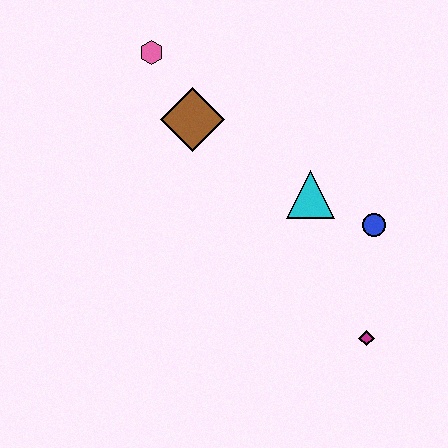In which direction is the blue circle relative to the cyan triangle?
The blue circle is to the right of the cyan triangle.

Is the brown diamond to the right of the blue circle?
No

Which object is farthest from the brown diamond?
The magenta diamond is farthest from the brown diamond.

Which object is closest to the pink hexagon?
The brown diamond is closest to the pink hexagon.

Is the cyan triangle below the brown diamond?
Yes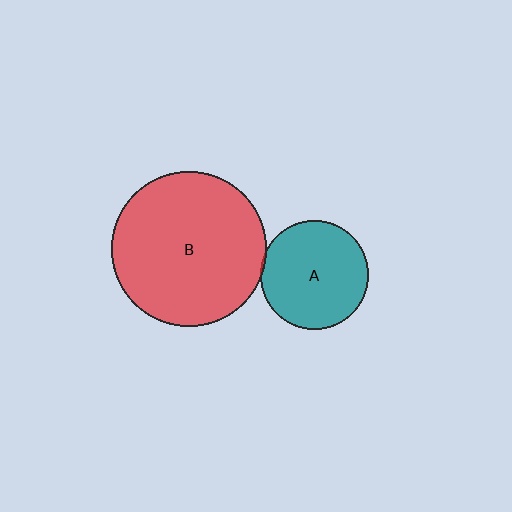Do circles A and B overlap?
Yes.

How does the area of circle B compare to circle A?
Approximately 2.1 times.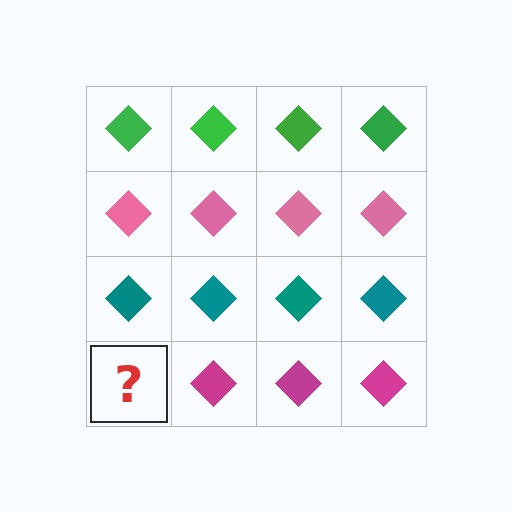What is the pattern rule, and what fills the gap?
The rule is that each row has a consistent color. The gap should be filled with a magenta diamond.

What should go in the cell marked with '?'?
The missing cell should contain a magenta diamond.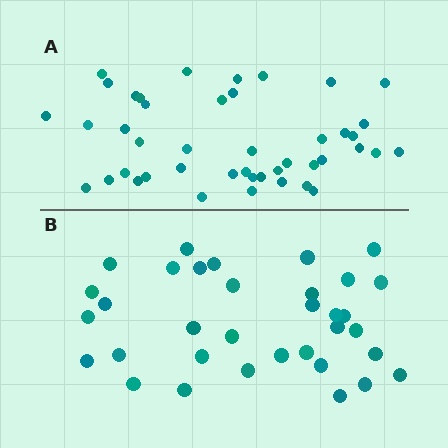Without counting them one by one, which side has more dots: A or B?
Region A (the top region) has more dots.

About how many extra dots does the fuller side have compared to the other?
Region A has roughly 10 or so more dots than region B.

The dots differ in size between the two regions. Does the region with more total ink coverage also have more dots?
No. Region B has more total ink coverage because its dots are larger, but region A actually contains more individual dots. Total area can be misleading — the number of items is what matters here.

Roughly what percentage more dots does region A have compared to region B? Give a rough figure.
About 30% more.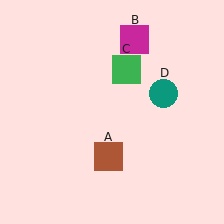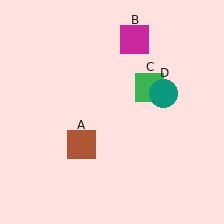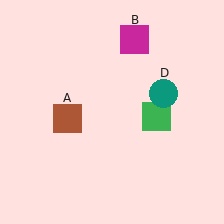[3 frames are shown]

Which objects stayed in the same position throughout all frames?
Magenta square (object B) and teal circle (object D) remained stationary.